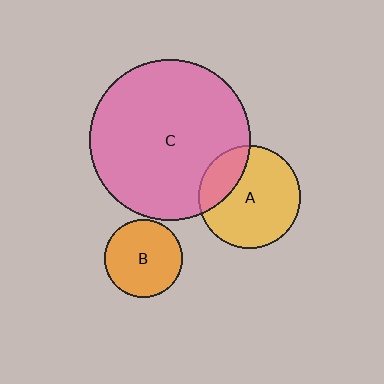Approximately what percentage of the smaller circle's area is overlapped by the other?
Approximately 25%.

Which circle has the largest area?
Circle C (pink).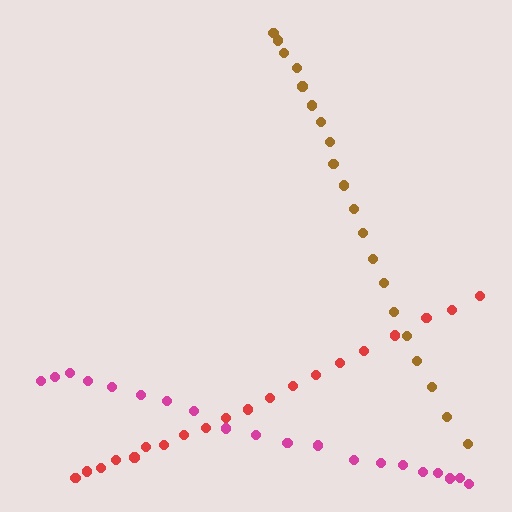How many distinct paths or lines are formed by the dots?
There are 3 distinct paths.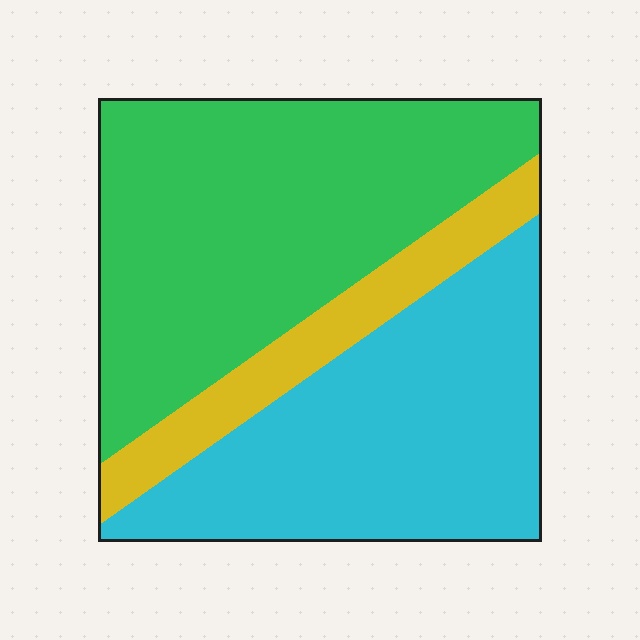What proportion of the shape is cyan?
Cyan takes up about two fifths (2/5) of the shape.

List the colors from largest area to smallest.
From largest to smallest: green, cyan, yellow.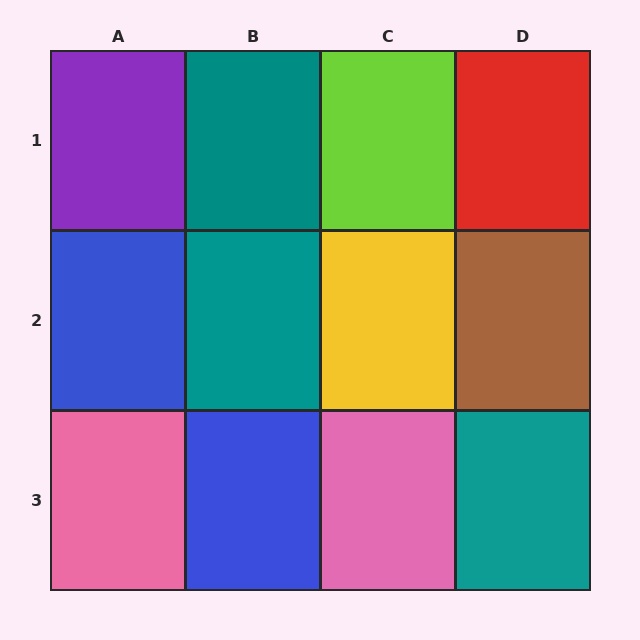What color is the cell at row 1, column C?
Lime.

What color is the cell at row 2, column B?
Teal.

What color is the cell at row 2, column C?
Yellow.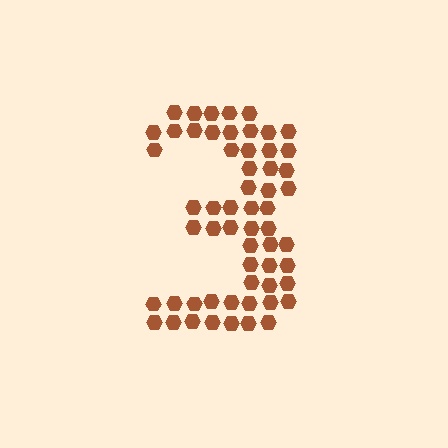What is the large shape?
The large shape is the digit 3.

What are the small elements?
The small elements are hexagons.